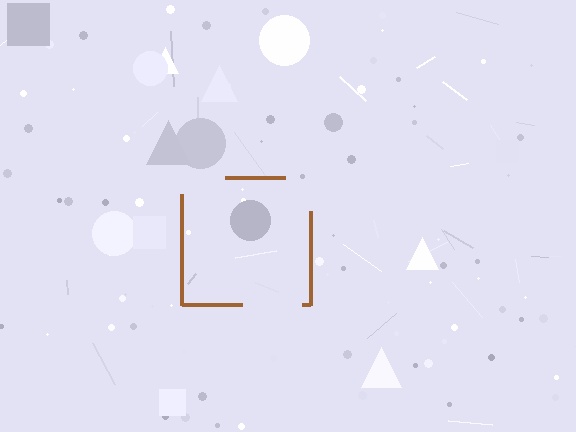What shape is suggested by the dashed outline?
The dashed outline suggests a square.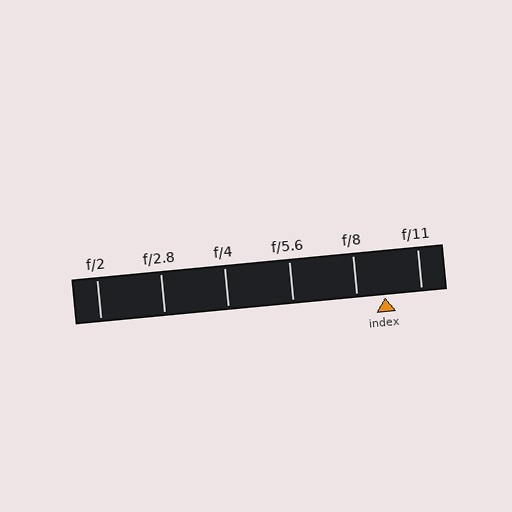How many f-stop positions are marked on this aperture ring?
There are 6 f-stop positions marked.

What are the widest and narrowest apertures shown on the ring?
The widest aperture shown is f/2 and the narrowest is f/11.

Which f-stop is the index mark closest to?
The index mark is closest to f/8.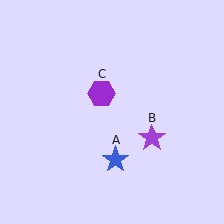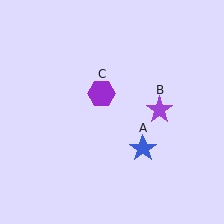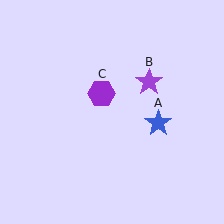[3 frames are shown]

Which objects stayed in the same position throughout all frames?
Purple hexagon (object C) remained stationary.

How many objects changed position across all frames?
2 objects changed position: blue star (object A), purple star (object B).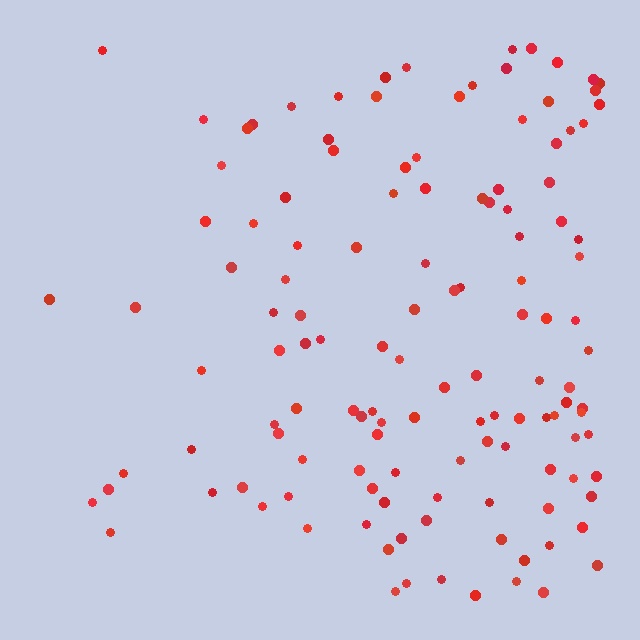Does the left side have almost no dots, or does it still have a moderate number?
Still a moderate number, just noticeably fewer than the right.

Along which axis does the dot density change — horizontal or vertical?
Horizontal.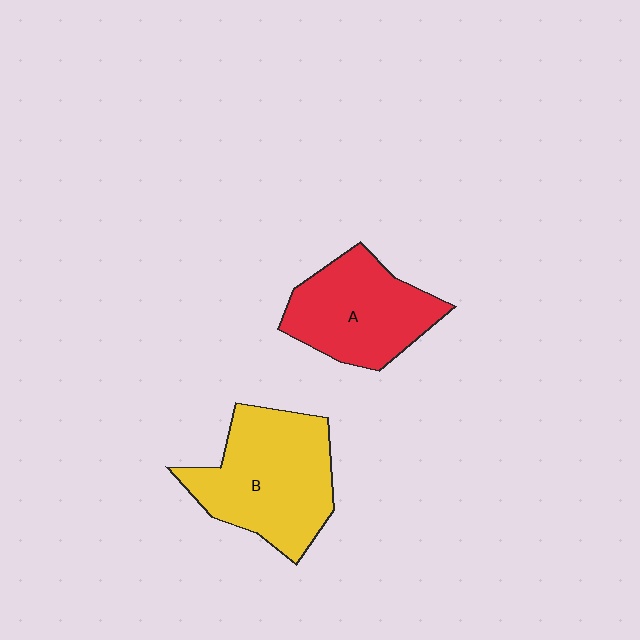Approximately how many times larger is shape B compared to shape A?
Approximately 1.2 times.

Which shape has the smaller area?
Shape A (red).